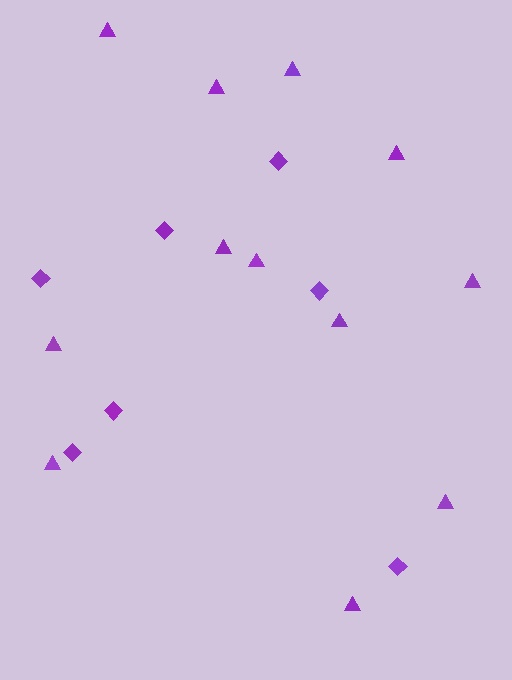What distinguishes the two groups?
There are 2 groups: one group of triangles (12) and one group of diamonds (7).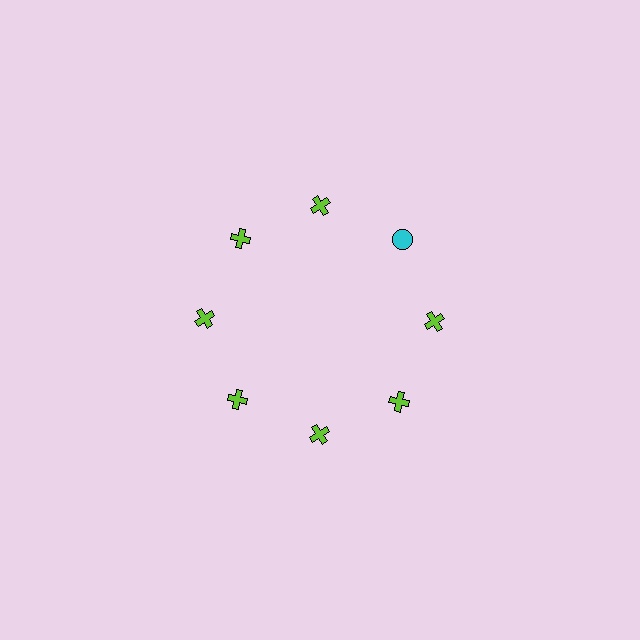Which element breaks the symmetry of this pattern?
The cyan circle at roughly the 2 o'clock position breaks the symmetry. All other shapes are lime crosses.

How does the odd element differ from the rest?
It differs in both color (cyan instead of lime) and shape (circle instead of cross).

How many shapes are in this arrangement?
There are 8 shapes arranged in a ring pattern.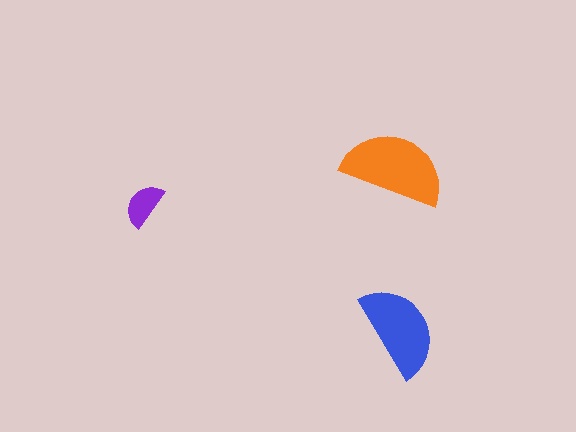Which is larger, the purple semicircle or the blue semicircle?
The blue one.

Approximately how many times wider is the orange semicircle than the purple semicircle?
About 2.5 times wider.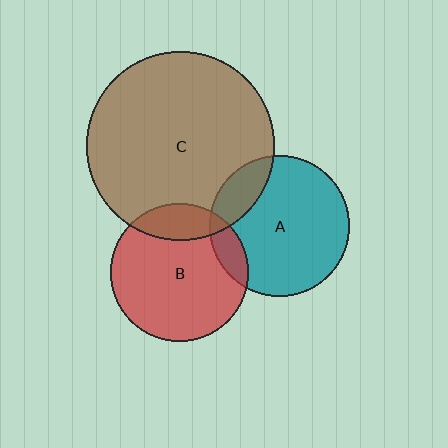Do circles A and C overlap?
Yes.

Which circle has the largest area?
Circle C (brown).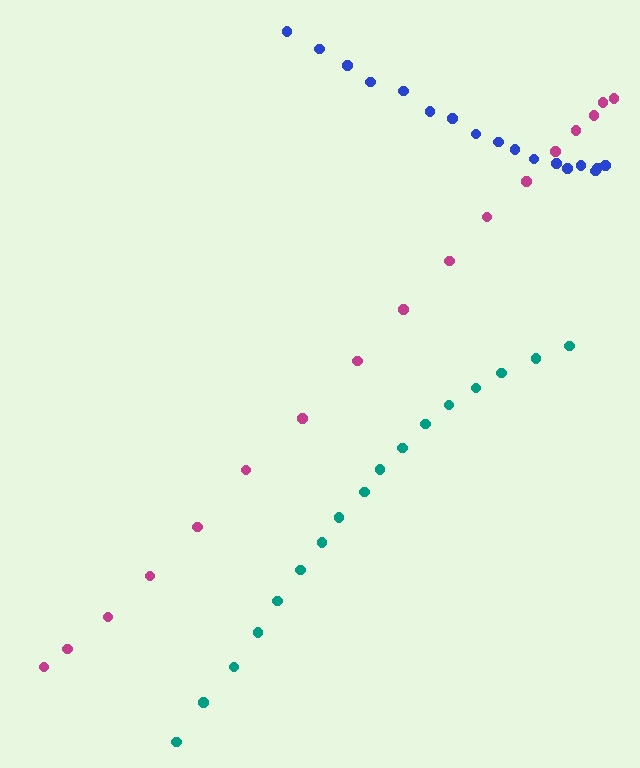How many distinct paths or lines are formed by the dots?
There are 3 distinct paths.